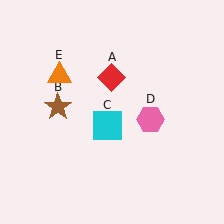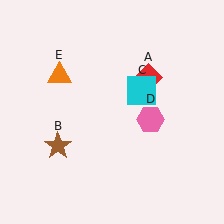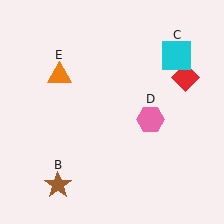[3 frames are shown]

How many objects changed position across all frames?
3 objects changed position: red diamond (object A), brown star (object B), cyan square (object C).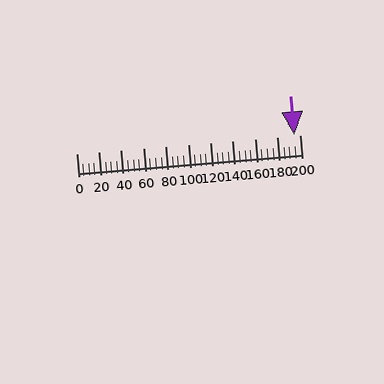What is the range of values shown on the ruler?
The ruler shows values from 0 to 200.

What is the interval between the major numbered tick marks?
The major tick marks are spaced 20 units apart.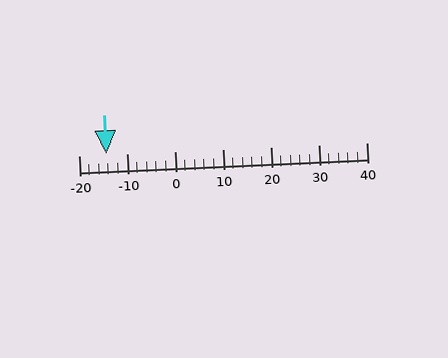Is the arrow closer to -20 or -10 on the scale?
The arrow is closer to -10.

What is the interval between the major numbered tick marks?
The major tick marks are spaced 10 units apart.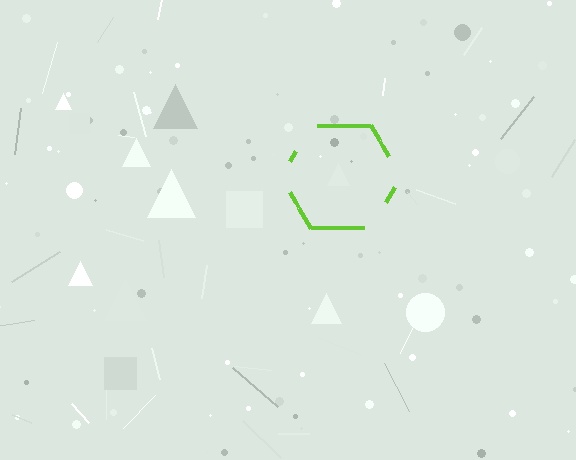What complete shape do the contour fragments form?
The contour fragments form a hexagon.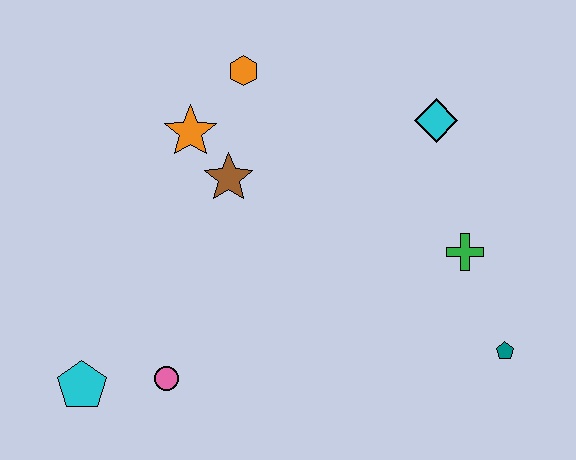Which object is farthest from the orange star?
The teal pentagon is farthest from the orange star.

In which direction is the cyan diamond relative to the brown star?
The cyan diamond is to the right of the brown star.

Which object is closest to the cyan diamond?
The green cross is closest to the cyan diamond.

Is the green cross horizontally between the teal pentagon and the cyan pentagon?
Yes